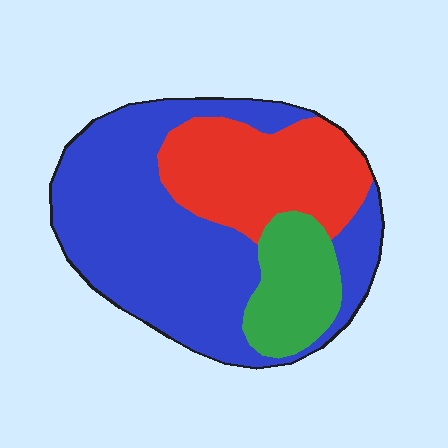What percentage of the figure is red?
Red covers 28% of the figure.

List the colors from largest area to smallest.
From largest to smallest: blue, red, green.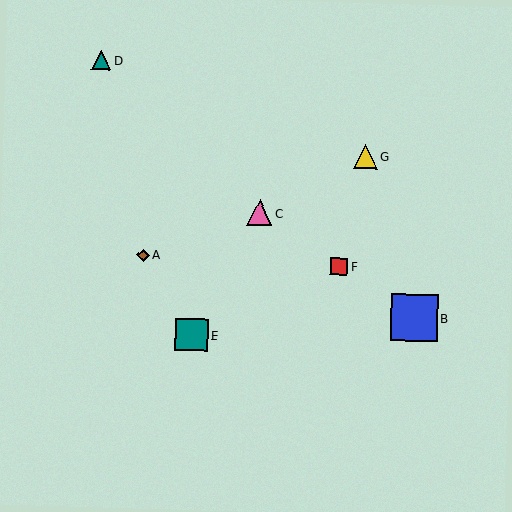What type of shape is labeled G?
Shape G is a yellow triangle.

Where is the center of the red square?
The center of the red square is at (339, 267).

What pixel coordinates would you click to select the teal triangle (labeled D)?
Click at (101, 60) to select the teal triangle D.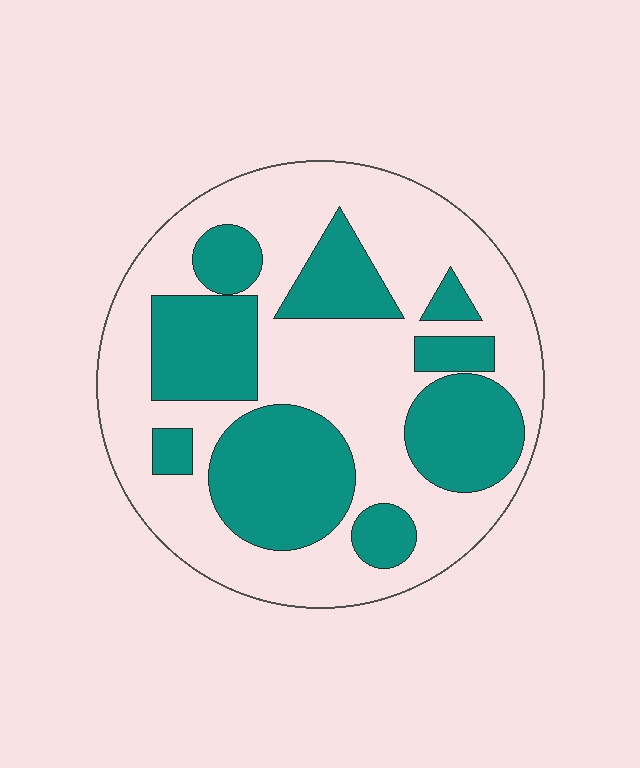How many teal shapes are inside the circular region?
9.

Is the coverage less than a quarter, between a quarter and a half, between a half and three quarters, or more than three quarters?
Between a quarter and a half.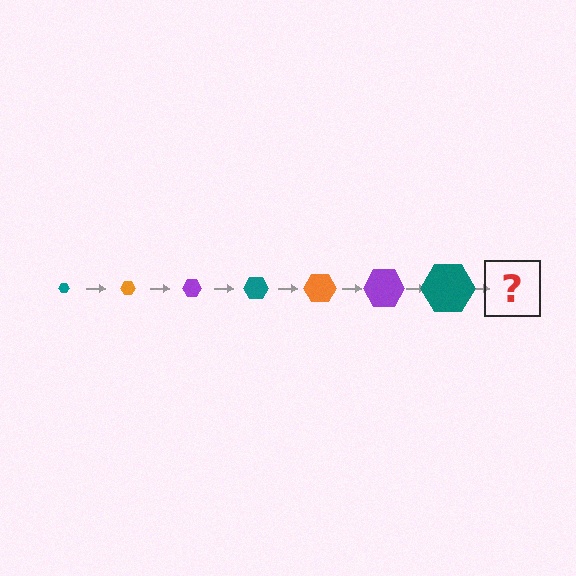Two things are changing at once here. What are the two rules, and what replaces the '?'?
The two rules are that the hexagon grows larger each step and the color cycles through teal, orange, and purple. The '?' should be an orange hexagon, larger than the previous one.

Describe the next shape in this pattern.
It should be an orange hexagon, larger than the previous one.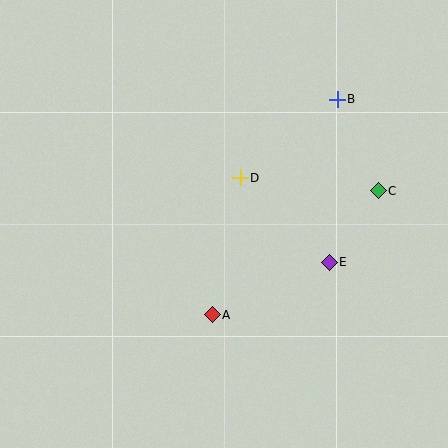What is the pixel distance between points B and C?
The distance between B and C is 100 pixels.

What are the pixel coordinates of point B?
Point B is at (337, 99).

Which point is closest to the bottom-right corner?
Point E is closest to the bottom-right corner.